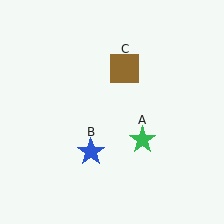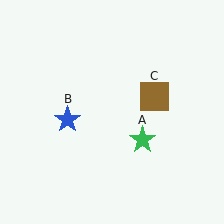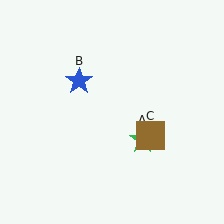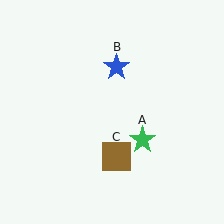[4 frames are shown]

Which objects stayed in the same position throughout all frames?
Green star (object A) remained stationary.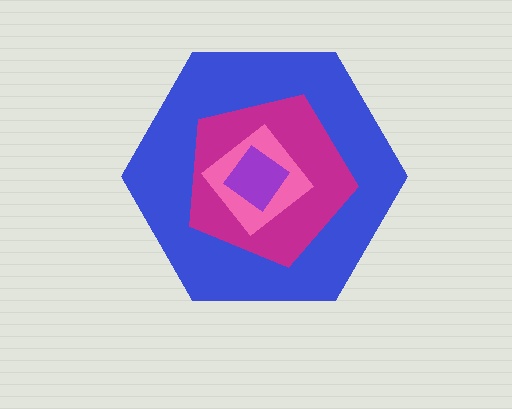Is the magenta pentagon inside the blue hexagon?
Yes.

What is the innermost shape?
The purple diamond.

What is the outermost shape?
The blue hexagon.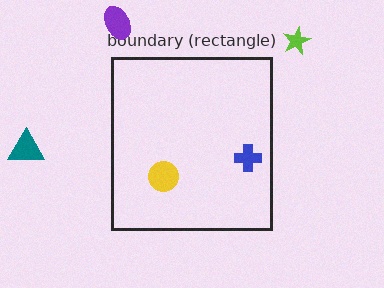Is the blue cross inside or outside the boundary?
Inside.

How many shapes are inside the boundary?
2 inside, 3 outside.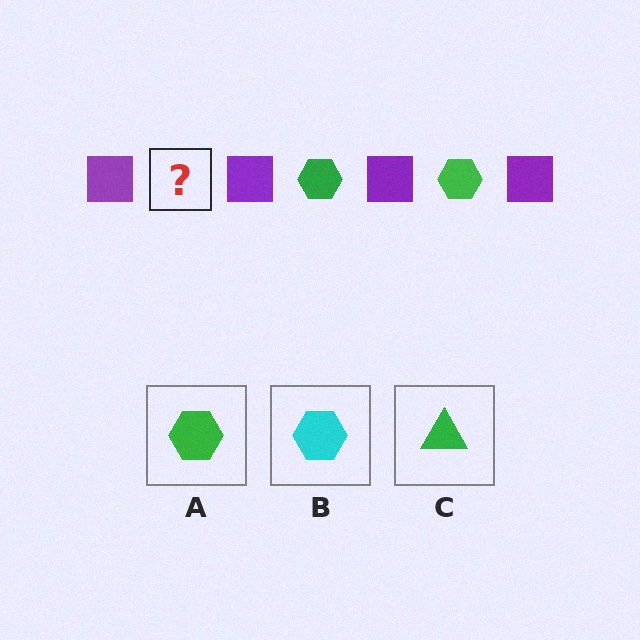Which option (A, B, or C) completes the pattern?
A.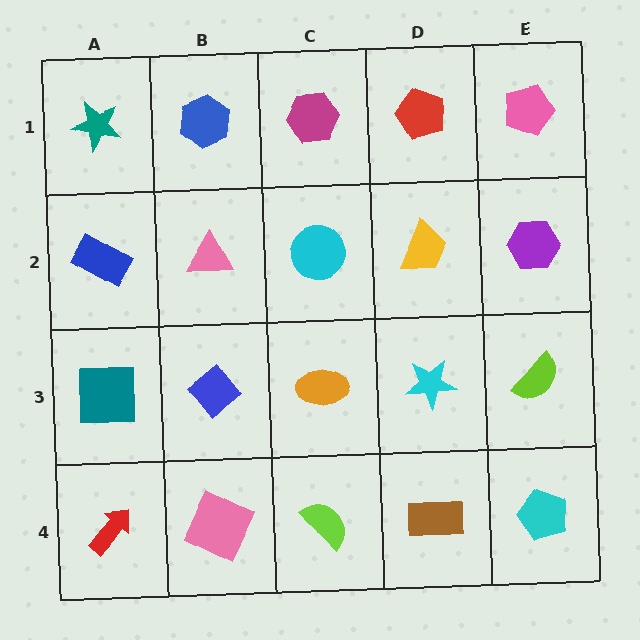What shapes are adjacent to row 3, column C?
A cyan circle (row 2, column C), a lime semicircle (row 4, column C), a blue diamond (row 3, column B), a cyan star (row 3, column D).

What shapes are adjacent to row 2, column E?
A pink pentagon (row 1, column E), a lime semicircle (row 3, column E), a yellow trapezoid (row 2, column D).